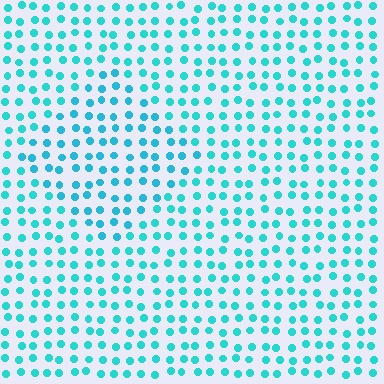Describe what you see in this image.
The image is filled with small cyan elements in a uniform arrangement. A diamond-shaped region is visible where the elements are tinted to a slightly different hue, forming a subtle color boundary.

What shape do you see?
I see a diamond.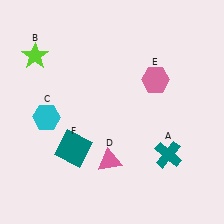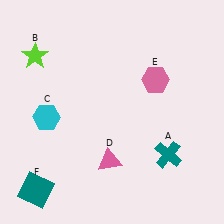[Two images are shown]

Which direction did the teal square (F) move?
The teal square (F) moved down.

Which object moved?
The teal square (F) moved down.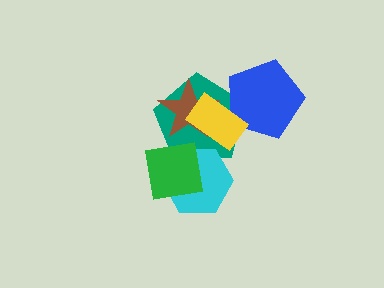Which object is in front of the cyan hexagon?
The green square is in front of the cyan hexagon.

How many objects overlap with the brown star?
2 objects overlap with the brown star.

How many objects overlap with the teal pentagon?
5 objects overlap with the teal pentagon.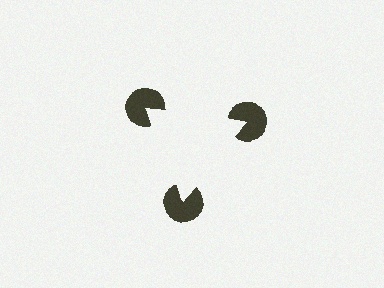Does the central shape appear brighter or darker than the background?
It typically appears slightly brighter than the background, even though no actual brightness change is drawn.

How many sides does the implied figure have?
3 sides.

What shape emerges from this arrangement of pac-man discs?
An illusory triangle — its edges are inferred from the aligned wedge cuts in the pac-man discs, not physically drawn.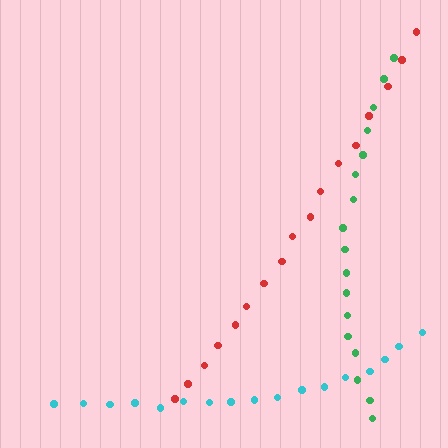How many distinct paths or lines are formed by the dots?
There are 3 distinct paths.